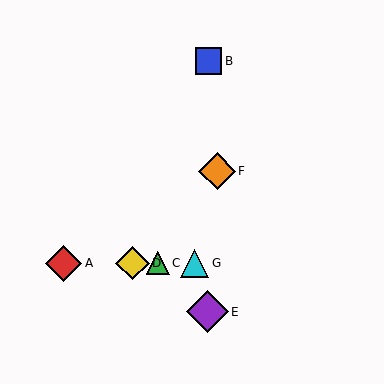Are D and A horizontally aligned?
Yes, both are at y≈263.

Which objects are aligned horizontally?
Objects A, C, D, G are aligned horizontally.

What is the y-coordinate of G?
Object G is at y≈263.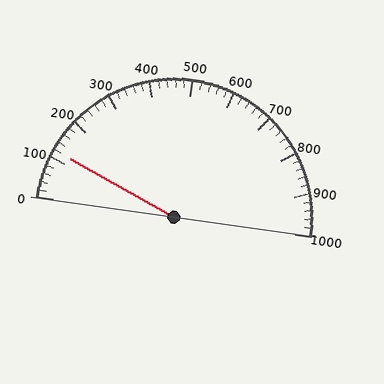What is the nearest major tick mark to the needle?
The nearest major tick mark is 100.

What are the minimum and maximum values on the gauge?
The gauge ranges from 0 to 1000.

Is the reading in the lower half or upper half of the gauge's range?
The reading is in the lower half of the range (0 to 1000).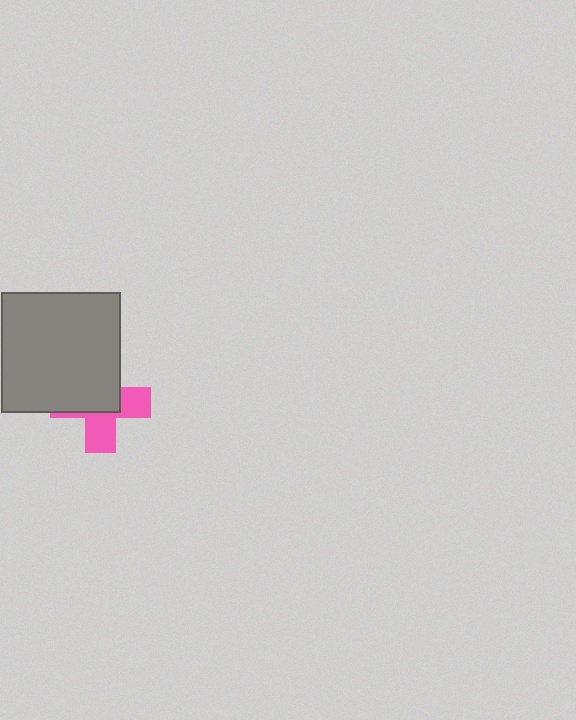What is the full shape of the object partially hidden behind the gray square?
The partially hidden object is a pink cross.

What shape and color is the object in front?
The object in front is a gray square.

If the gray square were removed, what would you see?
You would see the complete pink cross.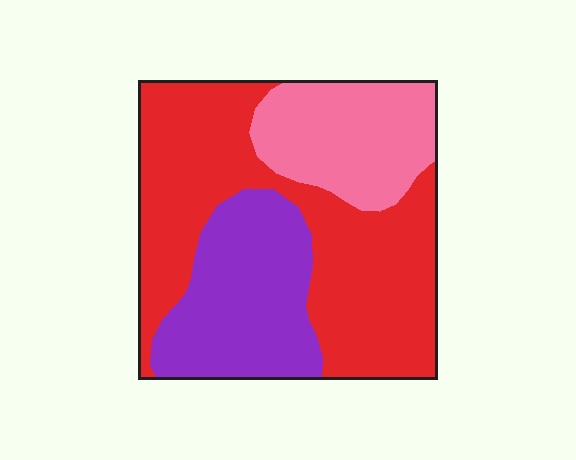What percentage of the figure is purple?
Purple takes up about one quarter (1/4) of the figure.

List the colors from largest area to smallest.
From largest to smallest: red, purple, pink.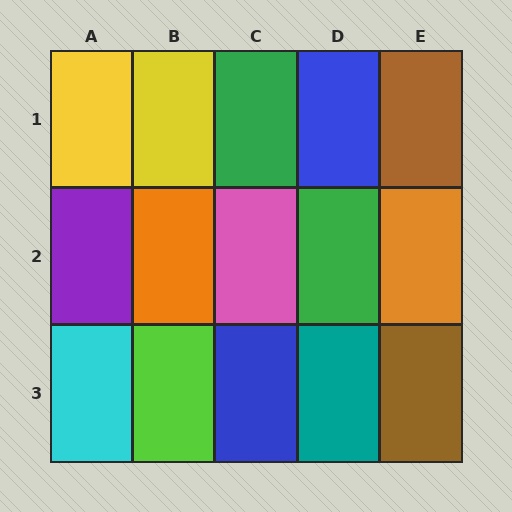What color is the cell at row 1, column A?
Yellow.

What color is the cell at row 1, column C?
Green.